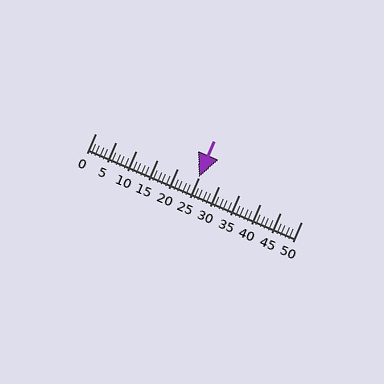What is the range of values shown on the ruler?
The ruler shows values from 0 to 50.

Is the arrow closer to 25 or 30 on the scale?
The arrow is closer to 25.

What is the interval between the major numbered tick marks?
The major tick marks are spaced 5 units apart.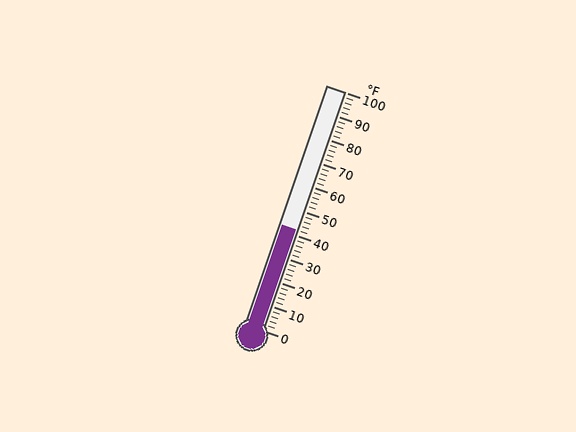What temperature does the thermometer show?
The thermometer shows approximately 42°F.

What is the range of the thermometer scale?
The thermometer scale ranges from 0°F to 100°F.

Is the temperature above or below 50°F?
The temperature is below 50°F.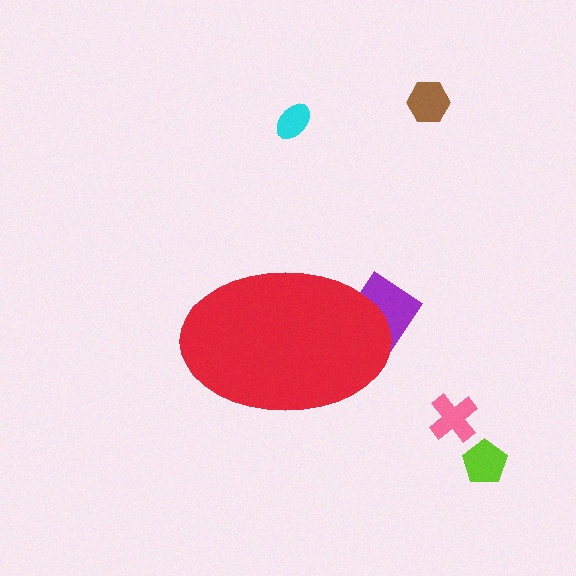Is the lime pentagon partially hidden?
No, the lime pentagon is fully visible.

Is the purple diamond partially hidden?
Yes, the purple diamond is partially hidden behind the red ellipse.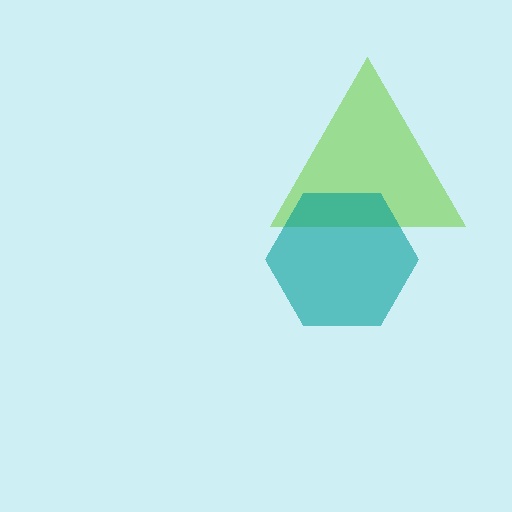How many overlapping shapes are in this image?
There are 2 overlapping shapes in the image.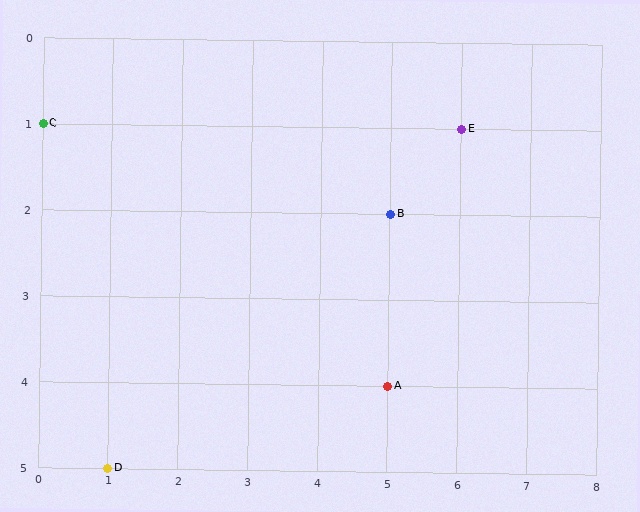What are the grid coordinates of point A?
Point A is at grid coordinates (5, 4).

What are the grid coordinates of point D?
Point D is at grid coordinates (1, 5).